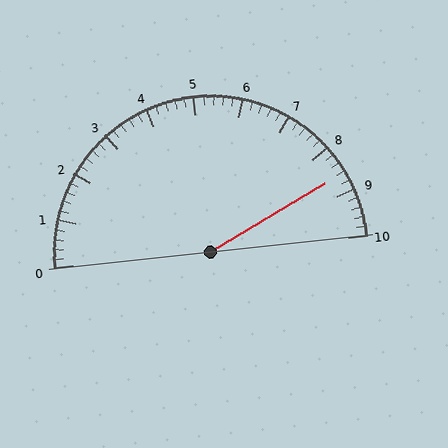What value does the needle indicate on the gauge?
The needle indicates approximately 8.6.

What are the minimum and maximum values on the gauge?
The gauge ranges from 0 to 10.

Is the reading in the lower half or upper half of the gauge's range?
The reading is in the upper half of the range (0 to 10).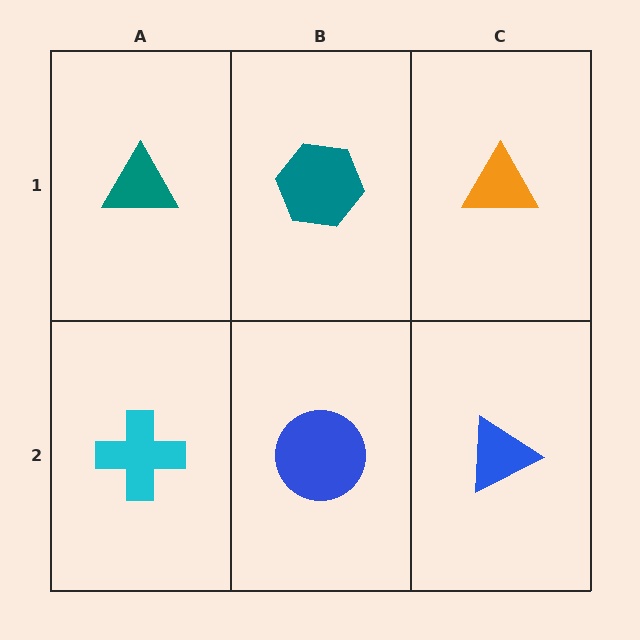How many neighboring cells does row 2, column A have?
2.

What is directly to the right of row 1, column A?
A teal hexagon.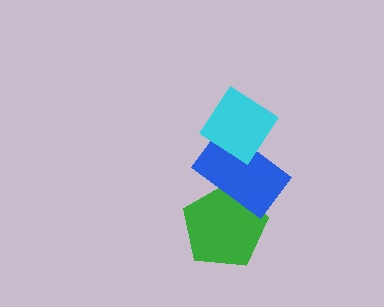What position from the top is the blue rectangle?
The blue rectangle is 2nd from the top.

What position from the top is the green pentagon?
The green pentagon is 3rd from the top.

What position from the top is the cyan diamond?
The cyan diamond is 1st from the top.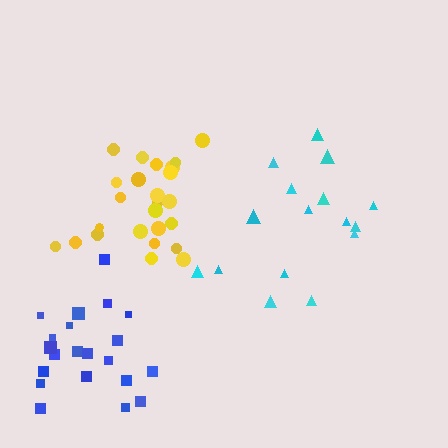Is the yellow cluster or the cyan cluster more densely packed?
Yellow.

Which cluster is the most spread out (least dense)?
Cyan.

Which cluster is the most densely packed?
Yellow.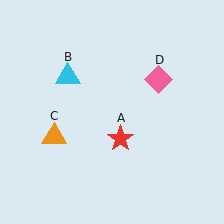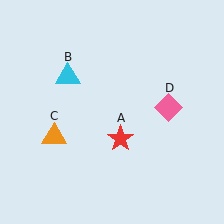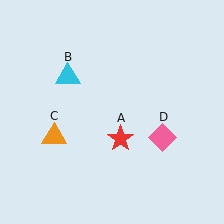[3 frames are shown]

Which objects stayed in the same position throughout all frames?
Red star (object A) and cyan triangle (object B) and orange triangle (object C) remained stationary.